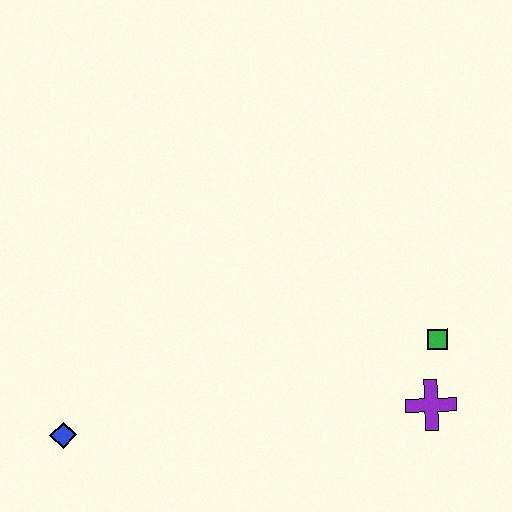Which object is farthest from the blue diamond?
The green square is farthest from the blue diamond.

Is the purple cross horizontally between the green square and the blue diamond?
Yes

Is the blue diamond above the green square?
No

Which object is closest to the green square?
The purple cross is closest to the green square.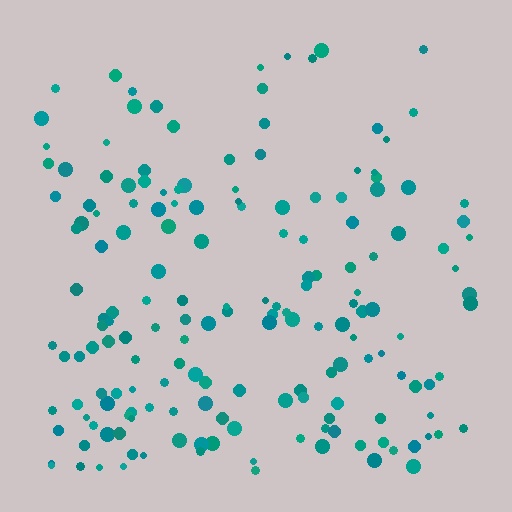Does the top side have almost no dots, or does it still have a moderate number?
Still a moderate number, just noticeably fewer than the bottom.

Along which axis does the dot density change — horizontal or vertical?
Vertical.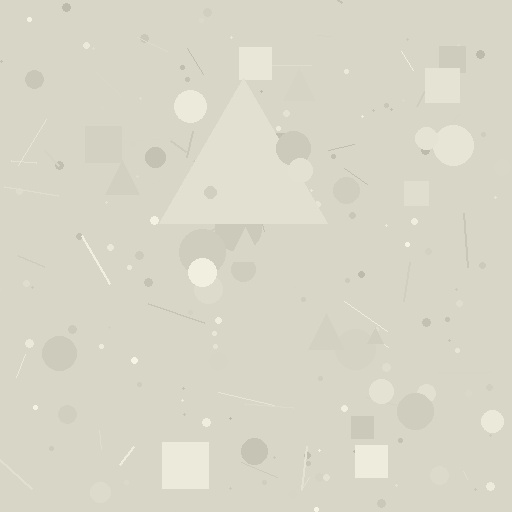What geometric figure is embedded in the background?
A triangle is embedded in the background.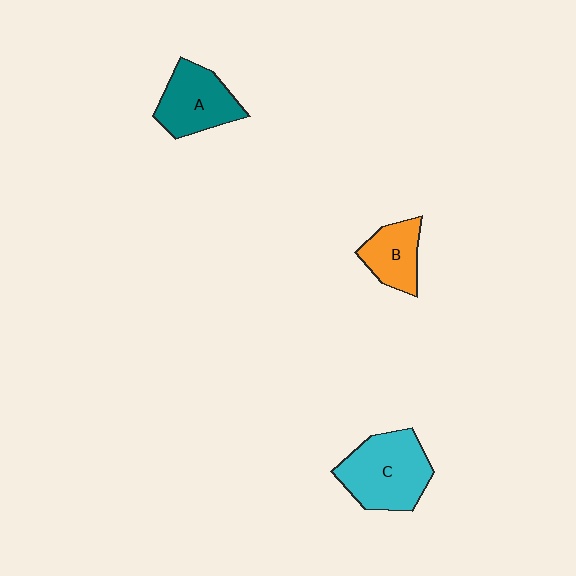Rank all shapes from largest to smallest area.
From largest to smallest: C (cyan), A (teal), B (orange).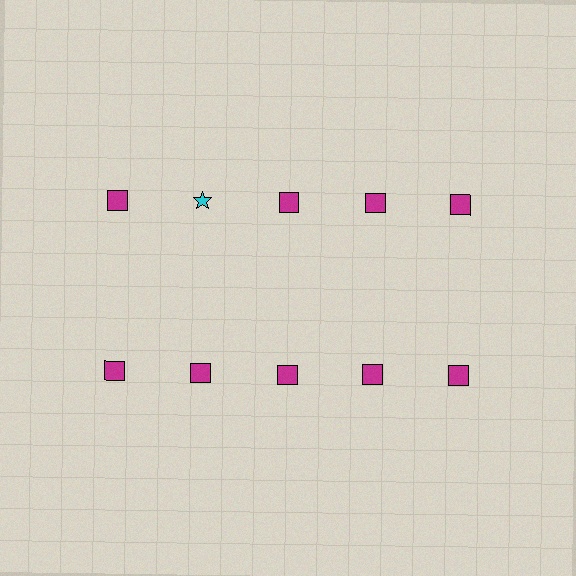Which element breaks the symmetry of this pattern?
The cyan star in the top row, second from left column breaks the symmetry. All other shapes are magenta squares.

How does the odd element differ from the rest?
It differs in both color (cyan instead of magenta) and shape (star instead of square).